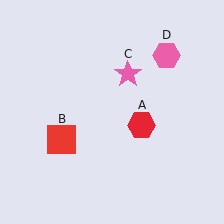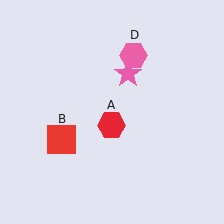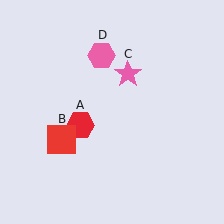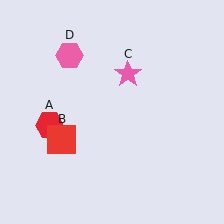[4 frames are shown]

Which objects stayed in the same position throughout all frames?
Red square (object B) and pink star (object C) remained stationary.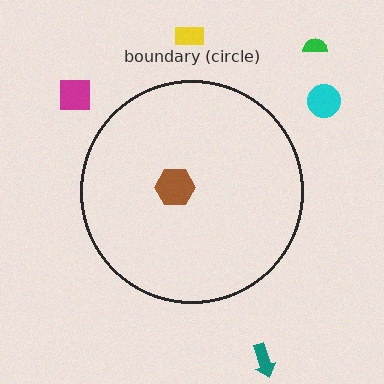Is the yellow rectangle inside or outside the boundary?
Outside.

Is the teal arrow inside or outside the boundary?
Outside.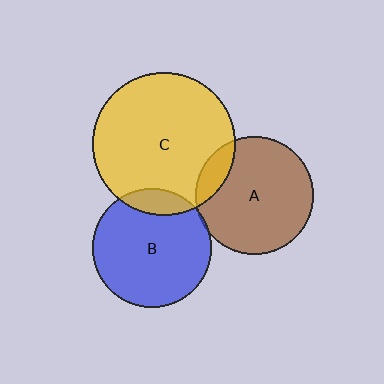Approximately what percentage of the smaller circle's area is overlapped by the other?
Approximately 15%.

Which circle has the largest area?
Circle C (yellow).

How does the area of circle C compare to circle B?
Approximately 1.5 times.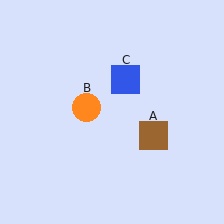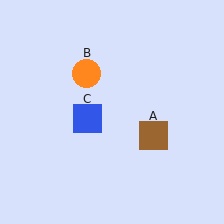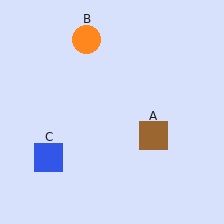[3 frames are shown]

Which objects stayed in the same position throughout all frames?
Brown square (object A) remained stationary.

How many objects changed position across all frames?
2 objects changed position: orange circle (object B), blue square (object C).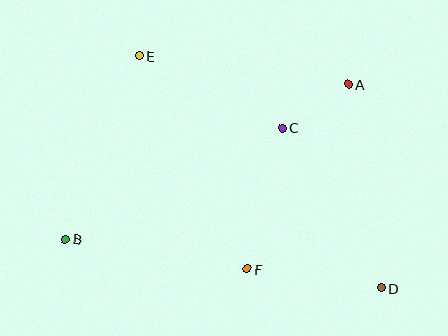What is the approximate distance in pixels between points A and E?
The distance between A and E is approximately 211 pixels.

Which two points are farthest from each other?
Points D and E are farthest from each other.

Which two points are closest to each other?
Points A and C are closest to each other.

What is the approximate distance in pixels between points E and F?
The distance between E and F is approximately 239 pixels.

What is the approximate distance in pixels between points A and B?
The distance between A and B is approximately 322 pixels.